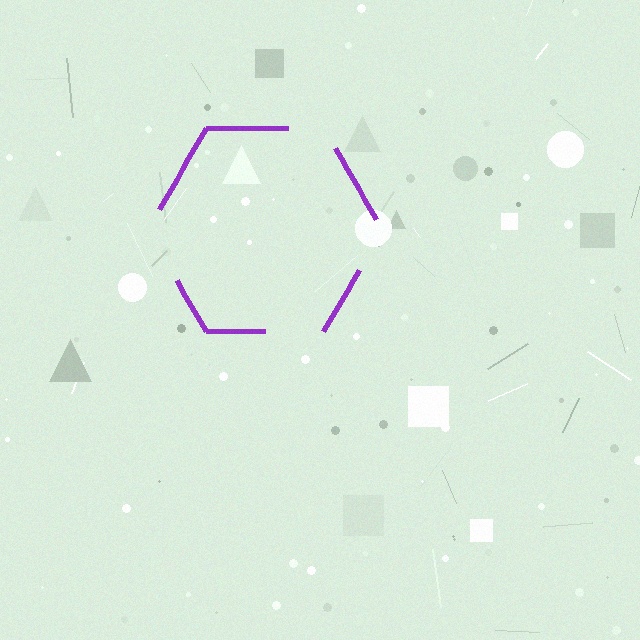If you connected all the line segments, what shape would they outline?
They would outline a hexagon.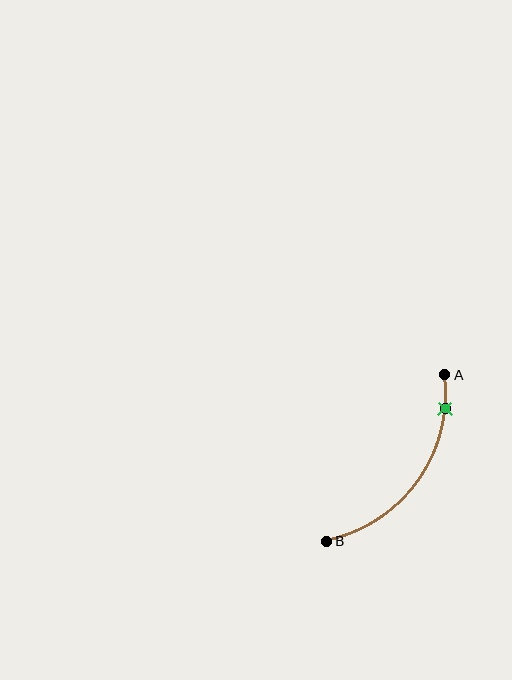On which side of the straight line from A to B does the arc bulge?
The arc bulges below and to the right of the straight line connecting A and B.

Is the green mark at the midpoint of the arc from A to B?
No. The green mark lies on the arc but is closer to endpoint A. The arc midpoint would be at the point on the curve equidistant along the arc from both A and B.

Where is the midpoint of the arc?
The arc midpoint is the point on the curve farthest from the straight line joining A and B. It sits below and to the right of that line.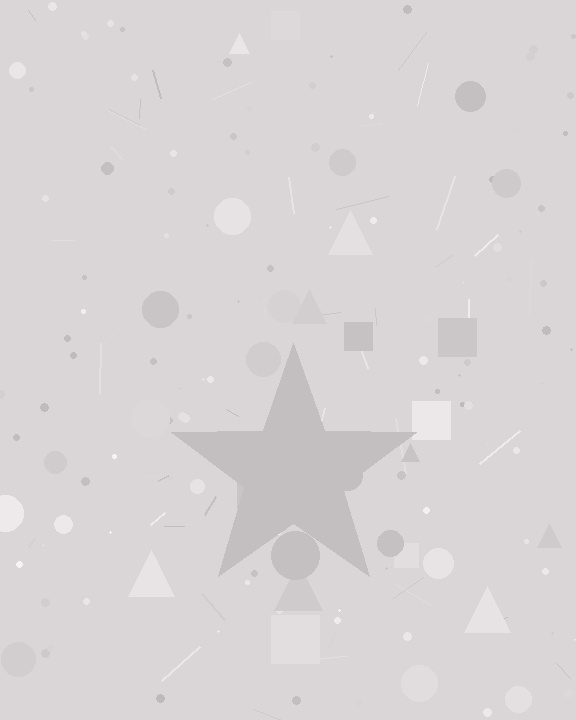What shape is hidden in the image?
A star is hidden in the image.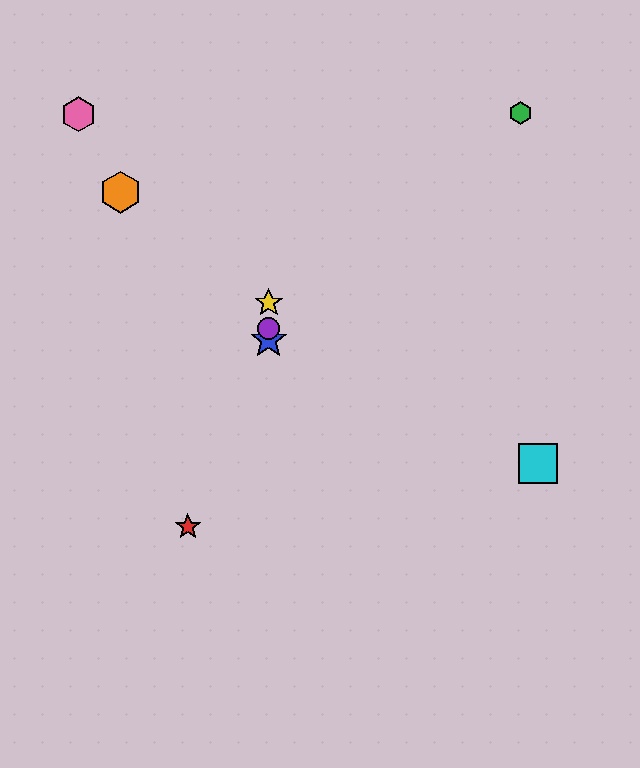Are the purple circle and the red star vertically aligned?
No, the purple circle is at x≈269 and the red star is at x≈188.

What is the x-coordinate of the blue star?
The blue star is at x≈269.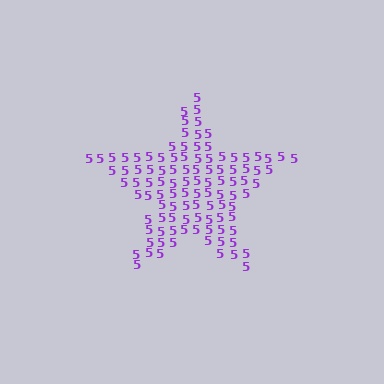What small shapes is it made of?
It is made of small digit 5's.